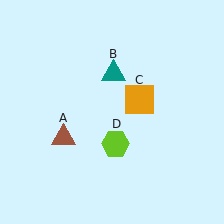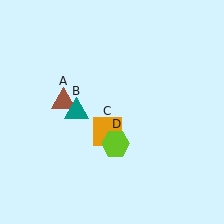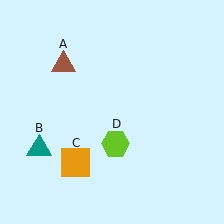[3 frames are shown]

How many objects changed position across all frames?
3 objects changed position: brown triangle (object A), teal triangle (object B), orange square (object C).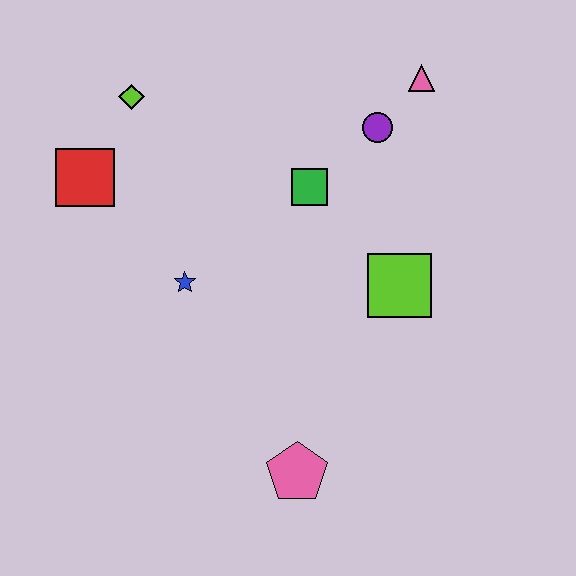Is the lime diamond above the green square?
Yes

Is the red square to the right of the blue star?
No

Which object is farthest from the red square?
The pink pentagon is farthest from the red square.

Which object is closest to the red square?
The lime diamond is closest to the red square.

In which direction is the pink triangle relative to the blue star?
The pink triangle is to the right of the blue star.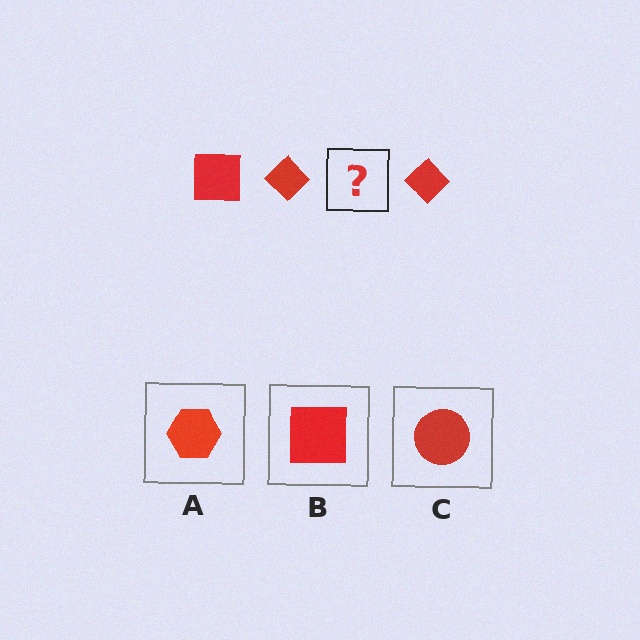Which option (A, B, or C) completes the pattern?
B.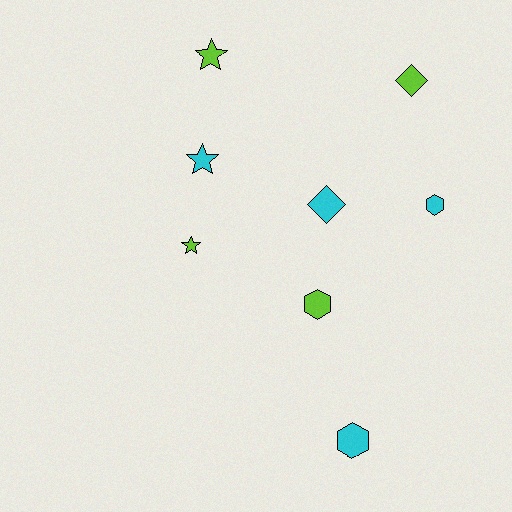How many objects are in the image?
There are 8 objects.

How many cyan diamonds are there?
There is 1 cyan diamond.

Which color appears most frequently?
Lime, with 4 objects.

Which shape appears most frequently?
Hexagon, with 3 objects.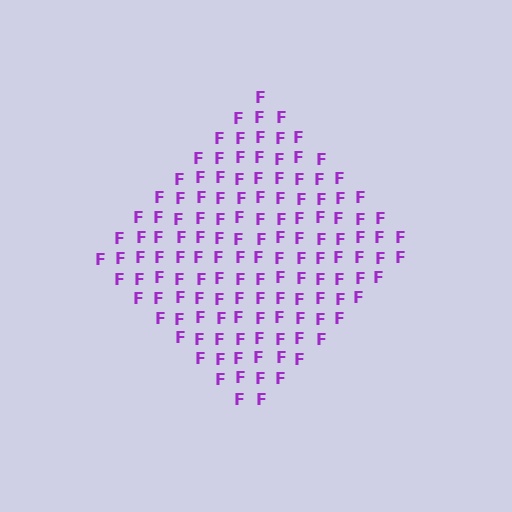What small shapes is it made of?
It is made of small letter F's.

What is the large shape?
The large shape is a diamond.